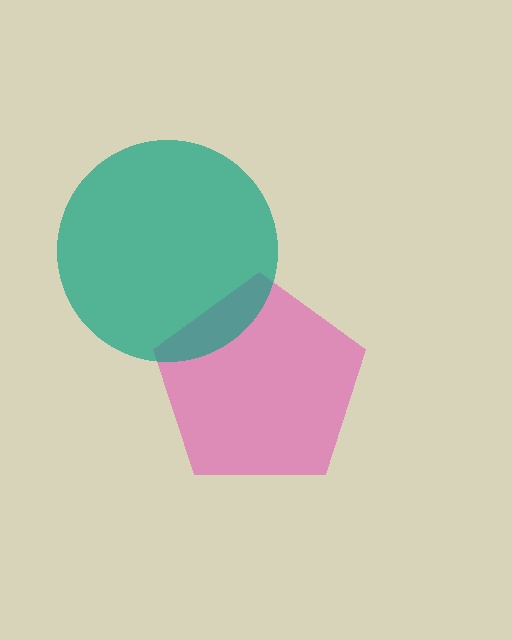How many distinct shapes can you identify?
There are 2 distinct shapes: a pink pentagon, a teal circle.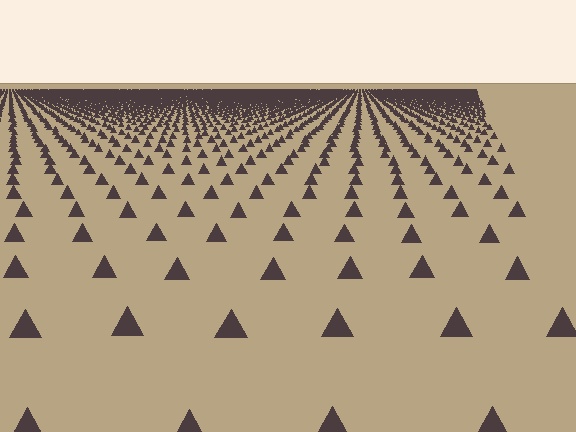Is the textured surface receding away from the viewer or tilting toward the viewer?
The surface is receding away from the viewer. Texture elements get smaller and denser toward the top.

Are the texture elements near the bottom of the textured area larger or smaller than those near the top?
Larger. Near the bottom, elements are closer to the viewer and appear at a bigger on-screen size.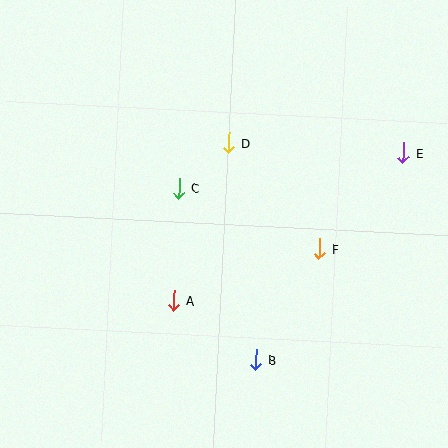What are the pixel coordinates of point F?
Point F is at (319, 248).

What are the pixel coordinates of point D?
Point D is at (229, 143).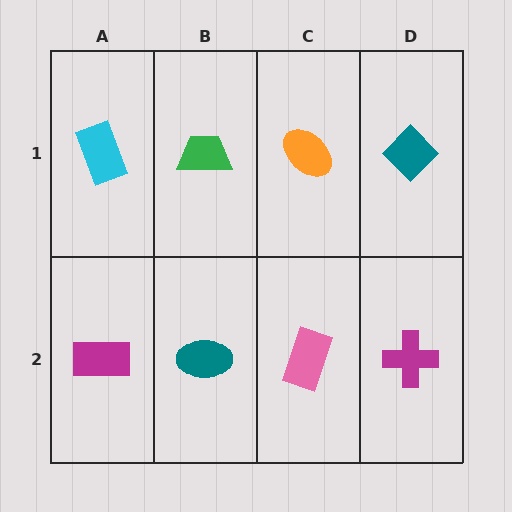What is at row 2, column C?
A pink rectangle.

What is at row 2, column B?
A teal ellipse.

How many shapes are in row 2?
4 shapes.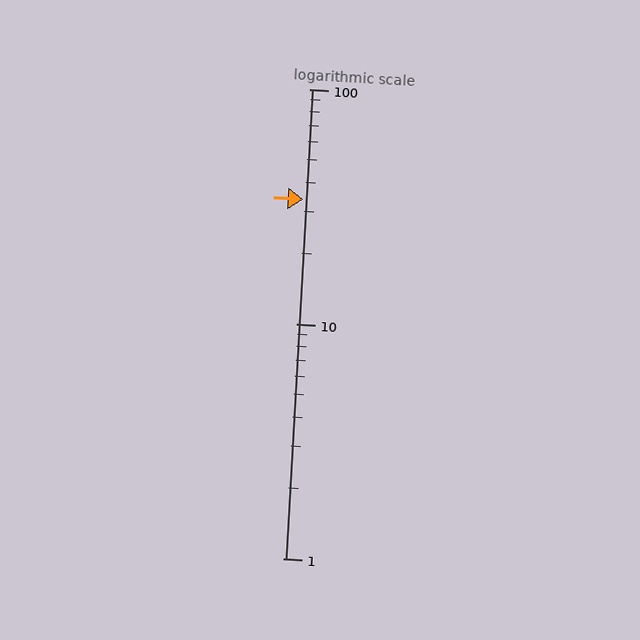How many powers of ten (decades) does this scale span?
The scale spans 2 decades, from 1 to 100.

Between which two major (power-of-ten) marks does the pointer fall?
The pointer is between 10 and 100.